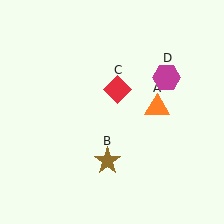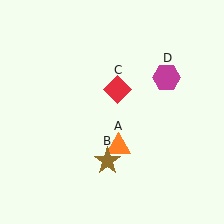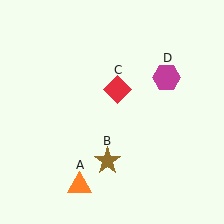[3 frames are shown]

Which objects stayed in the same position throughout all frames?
Brown star (object B) and red diamond (object C) and magenta hexagon (object D) remained stationary.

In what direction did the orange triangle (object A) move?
The orange triangle (object A) moved down and to the left.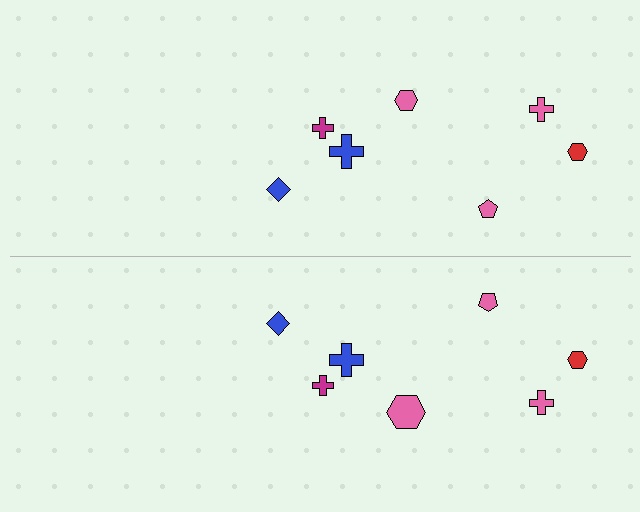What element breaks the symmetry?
The pink hexagon on the bottom side has a different size than its mirror counterpart.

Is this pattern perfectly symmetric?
No, the pattern is not perfectly symmetric. The pink hexagon on the bottom side has a different size than its mirror counterpart.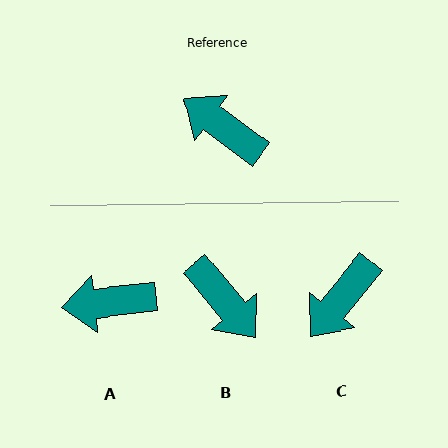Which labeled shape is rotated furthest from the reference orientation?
B, about 166 degrees away.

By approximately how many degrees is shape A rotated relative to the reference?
Approximately 43 degrees counter-clockwise.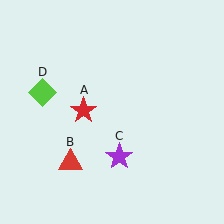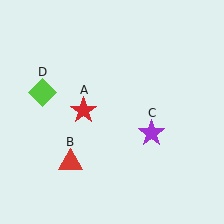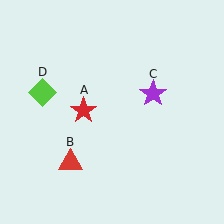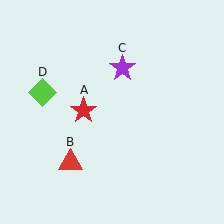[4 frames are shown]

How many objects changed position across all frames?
1 object changed position: purple star (object C).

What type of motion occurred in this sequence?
The purple star (object C) rotated counterclockwise around the center of the scene.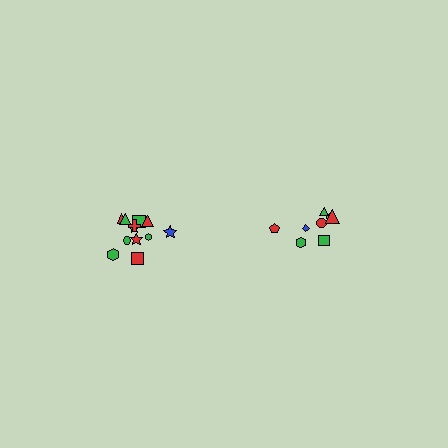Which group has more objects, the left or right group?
The left group.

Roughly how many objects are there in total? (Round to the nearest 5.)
Roughly 20 objects in total.